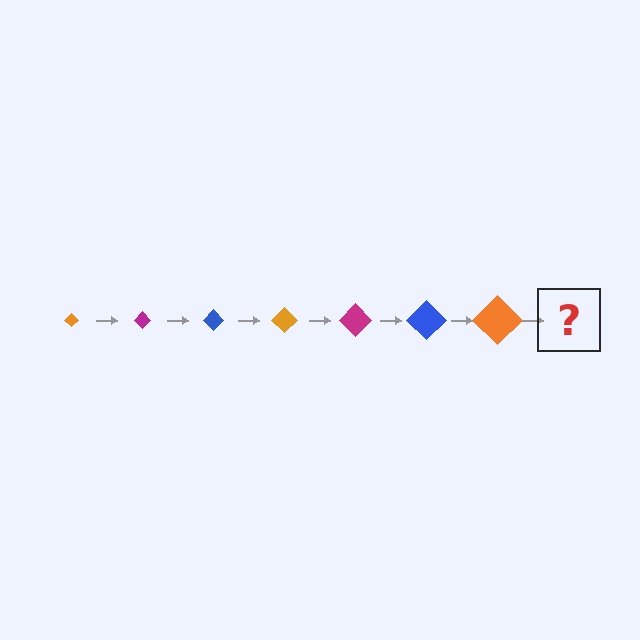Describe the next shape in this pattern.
It should be a magenta diamond, larger than the previous one.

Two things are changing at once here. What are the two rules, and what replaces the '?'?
The two rules are that the diamond grows larger each step and the color cycles through orange, magenta, and blue. The '?' should be a magenta diamond, larger than the previous one.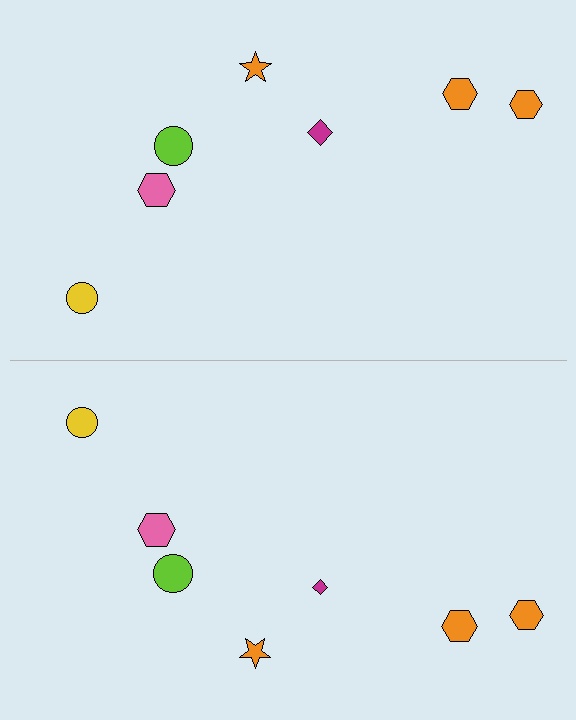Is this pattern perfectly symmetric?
No, the pattern is not perfectly symmetric. The magenta diamond on the bottom side has a different size than its mirror counterpart.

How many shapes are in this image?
There are 14 shapes in this image.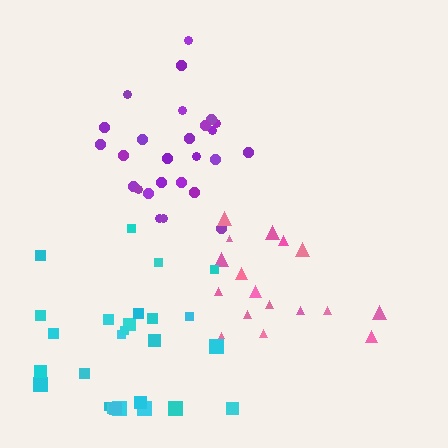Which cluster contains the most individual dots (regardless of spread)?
Purple (26).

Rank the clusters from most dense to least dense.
purple, cyan, pink.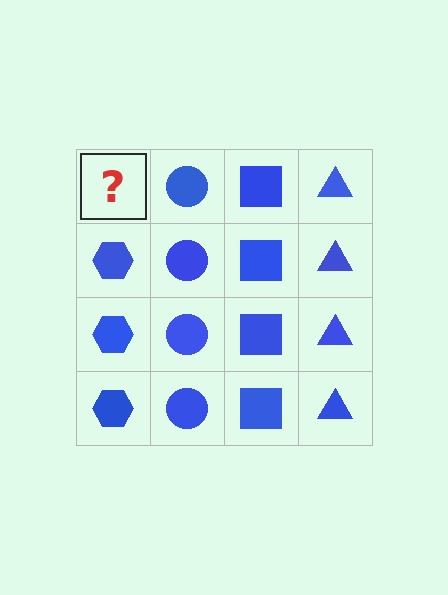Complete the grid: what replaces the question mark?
The question mark should be replaced with a blue hexagon.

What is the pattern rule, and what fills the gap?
The rule is that each column has a consistent shape. The gap should be filled with a blue hexagon.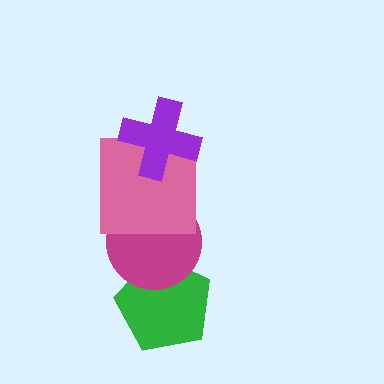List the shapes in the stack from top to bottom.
From top to bottom: the purple cross, the pink square, the magenta circle, the green pentagon.